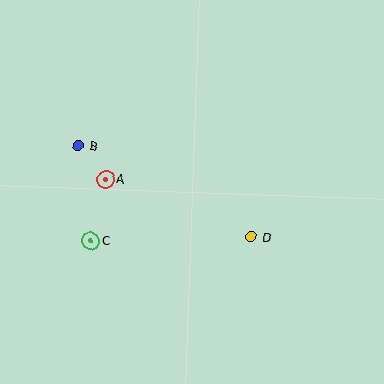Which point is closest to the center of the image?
Point D at (251, 237) is closest to the center.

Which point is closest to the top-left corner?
Point B is closest to the top-left corner.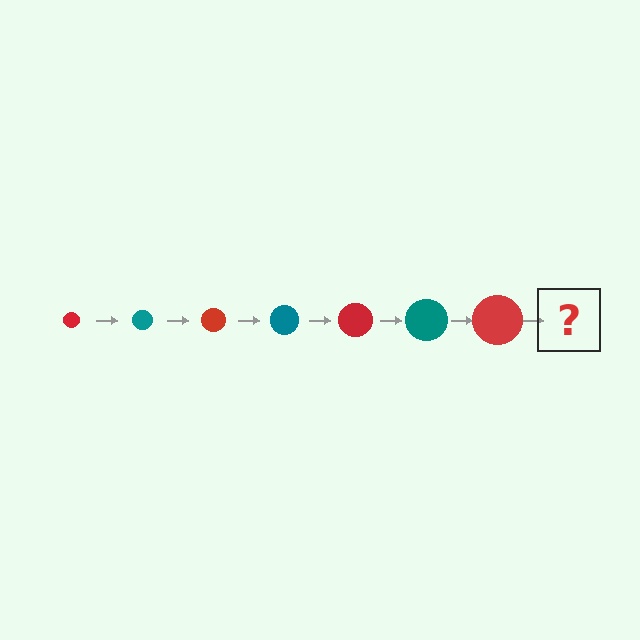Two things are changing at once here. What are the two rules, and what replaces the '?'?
The two rules are that the circle grows larger each step and the color cycles through red and teal. The '?' should be a teal circle, larger than the previous one.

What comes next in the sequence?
The next element should be a teal circle, larger than the previous one.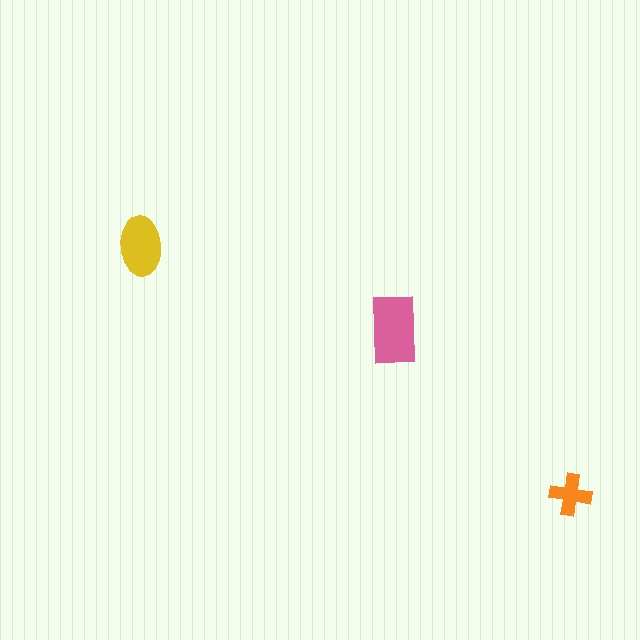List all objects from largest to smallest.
The pink rectangle, the yellow ellipse, the orange cross.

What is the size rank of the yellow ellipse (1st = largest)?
2nd.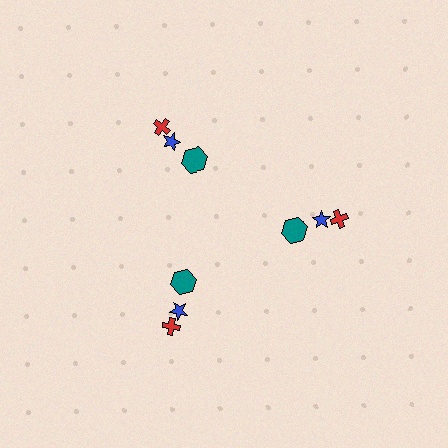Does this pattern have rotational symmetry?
Yes, this pattern has 3-fold rotational symmetry. It looks the same after rotating 120 degrees around the center.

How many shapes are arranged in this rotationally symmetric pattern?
There are 9 shapes, arranged in 3 groups of 3.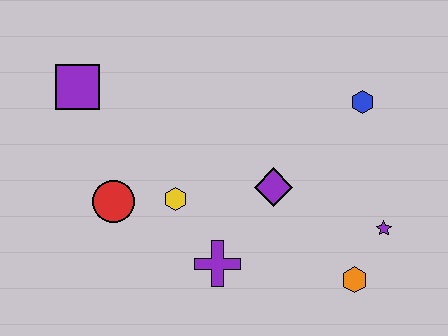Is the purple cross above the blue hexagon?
No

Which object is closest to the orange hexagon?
The purple star is closest to the orange hexagon.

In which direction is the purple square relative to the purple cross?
The purple square is above the purple cross.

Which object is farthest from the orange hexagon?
The purple square is farthest from the orange hexagon.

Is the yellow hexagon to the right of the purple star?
No